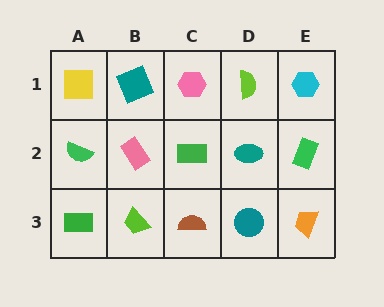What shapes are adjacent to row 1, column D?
A teal ellipse (row 2, column D), a pink hexagon (row 1, column C), a cyan hexagon (row 1, column E).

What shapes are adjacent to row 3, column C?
A green rectangle (row 2, column C), a lime trapezoid (row 3, column B), a teal circle (row 3, column D).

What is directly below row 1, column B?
A pink rectangle.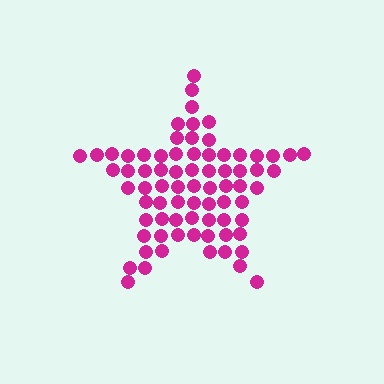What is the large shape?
The large shape is a star.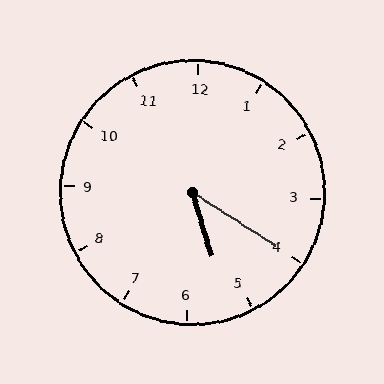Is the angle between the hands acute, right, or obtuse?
It is acute.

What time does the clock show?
5:20.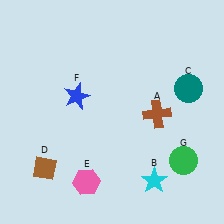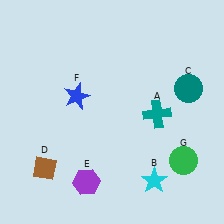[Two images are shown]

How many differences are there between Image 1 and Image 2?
There are 2 differences between the two images.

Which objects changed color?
A changed from brown to teal. E changed from pink to purple.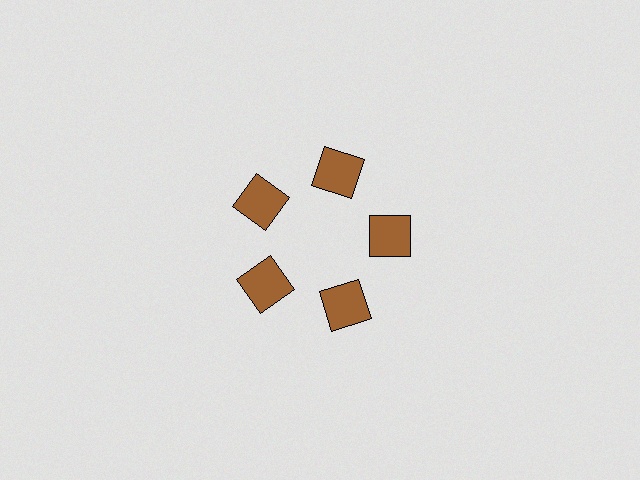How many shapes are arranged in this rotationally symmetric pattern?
There are 5 shapes, arranged in 5 groups of 1.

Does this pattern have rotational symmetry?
Yes, this pattern has 5-fold rotational symmetry. It looks the same after rotating 72 degrees around the center.